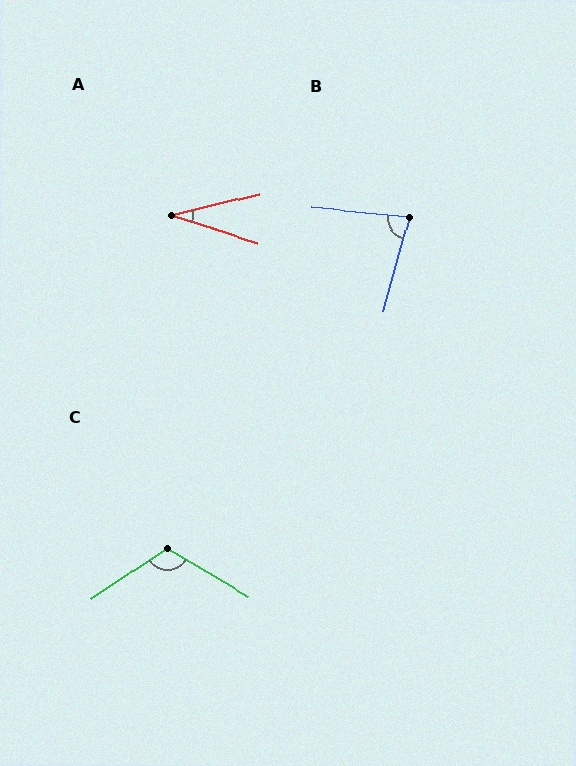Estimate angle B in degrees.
Approximately 80 degrees.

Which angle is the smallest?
A, at approximately 31 degrees.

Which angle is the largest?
C, at approximately 115 degrees.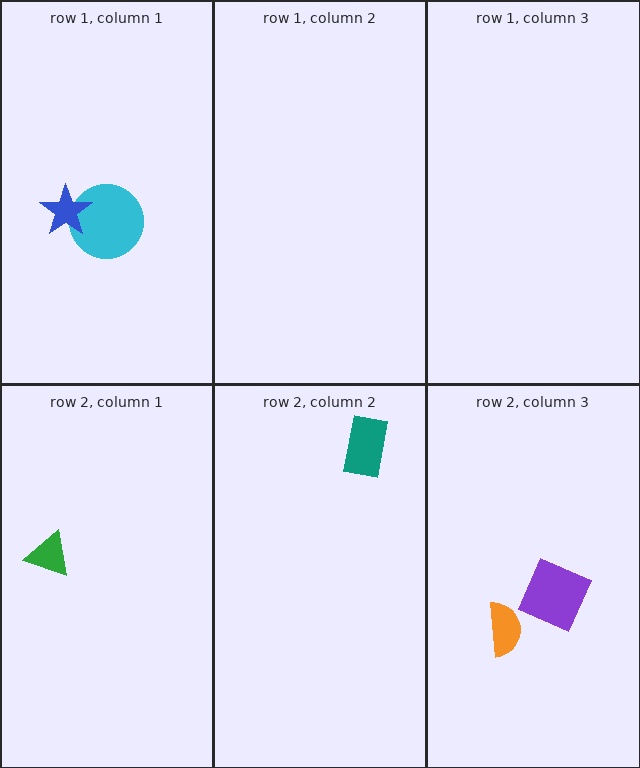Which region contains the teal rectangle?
The row 2, column 2 region.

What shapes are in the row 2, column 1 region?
The green triangle.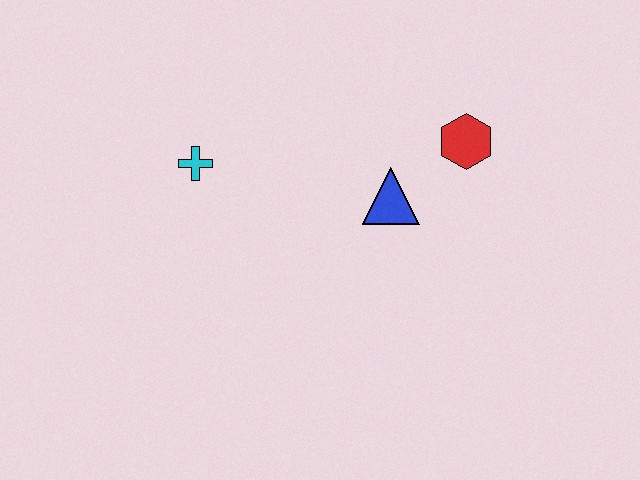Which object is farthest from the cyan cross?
The red hexagon is farthest from the cyan cross.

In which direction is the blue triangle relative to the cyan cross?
The blue triangle is to the right of the cyan cross.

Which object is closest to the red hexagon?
The blue triangle is closest to the red hexagon.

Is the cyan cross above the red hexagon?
No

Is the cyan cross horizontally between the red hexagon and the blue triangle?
No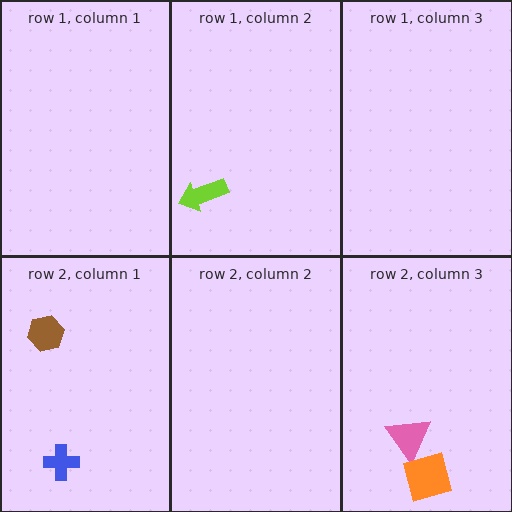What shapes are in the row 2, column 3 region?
The pink triangle, the orange square.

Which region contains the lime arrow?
The row 1, column 2 region.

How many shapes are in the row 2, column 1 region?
2.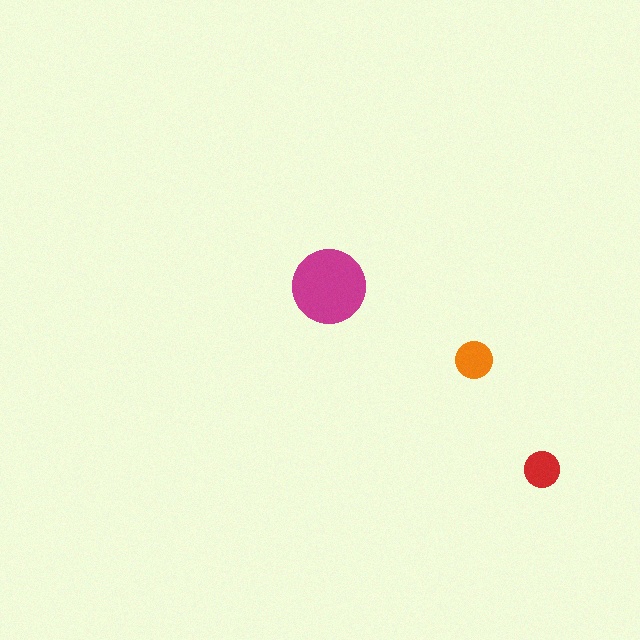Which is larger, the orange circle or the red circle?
The orange one.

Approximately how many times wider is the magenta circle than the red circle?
About 2 times wider.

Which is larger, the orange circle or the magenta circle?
The magenta one.